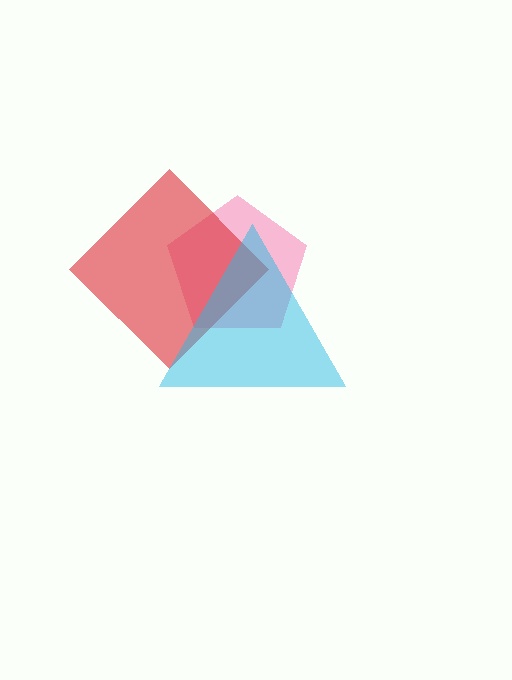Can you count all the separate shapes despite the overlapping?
Yes, there are 3 separate shapes.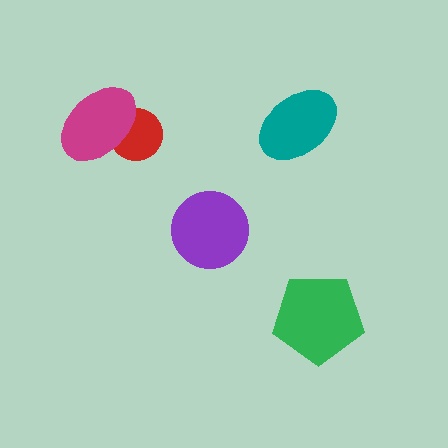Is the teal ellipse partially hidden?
No, no other shape covers it.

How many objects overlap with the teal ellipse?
0 objects overlap with the teal ellipse.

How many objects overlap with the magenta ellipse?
1 object overlaps with the magenta ellipse.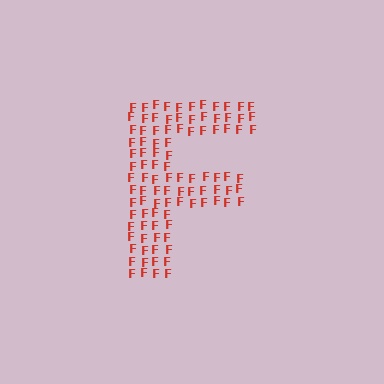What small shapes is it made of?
It is made of small letter F's.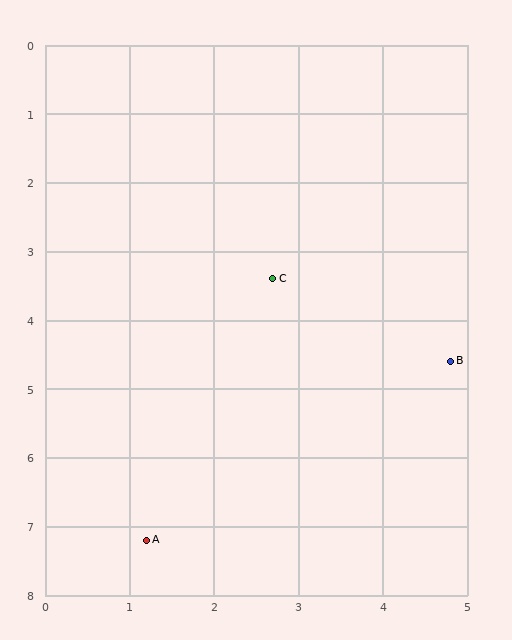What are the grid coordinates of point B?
Point B is at approximately (4.8, 4.6).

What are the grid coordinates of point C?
Point C is at approximately (2.7, 3.4).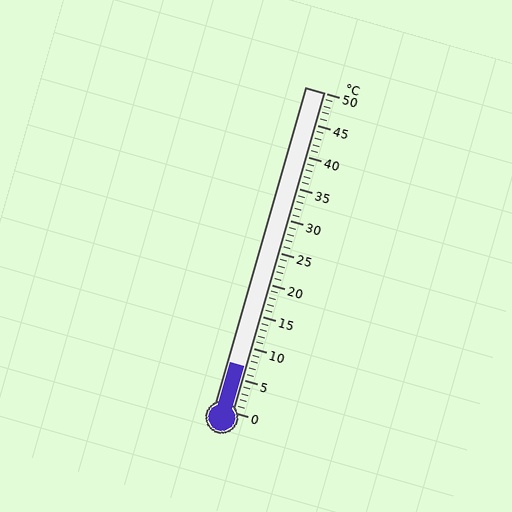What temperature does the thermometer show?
The thermometer shows approximately 7°C.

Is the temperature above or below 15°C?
The temperature is below 15°C.